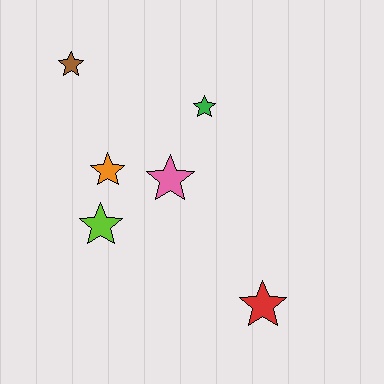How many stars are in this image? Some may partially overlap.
There are 6 stars.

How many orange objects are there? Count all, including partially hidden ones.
There is 1 orange object.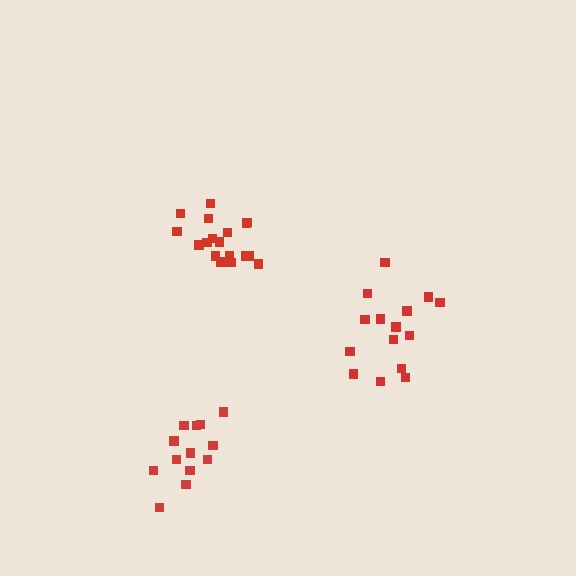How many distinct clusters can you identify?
There are 3 distinct clusters.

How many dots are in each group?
Group 1: 13 dots, Group 2: 19 dots, Group 3: 15 dots (47 total).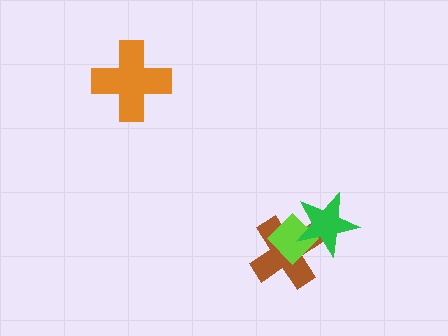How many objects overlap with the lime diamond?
2 objects overlap with the lime diamond.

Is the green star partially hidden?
No, no other shape covers it.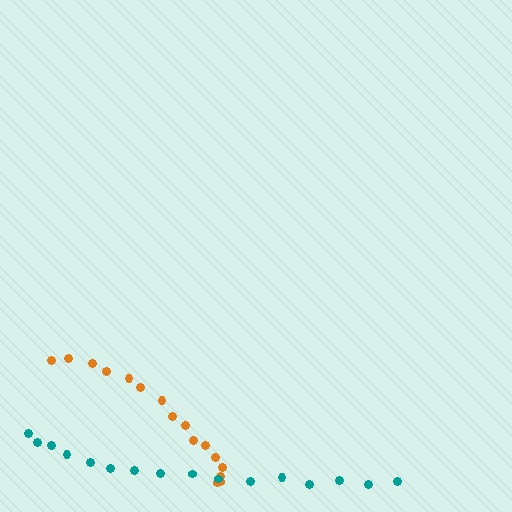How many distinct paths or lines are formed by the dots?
There are 2 distinct paths.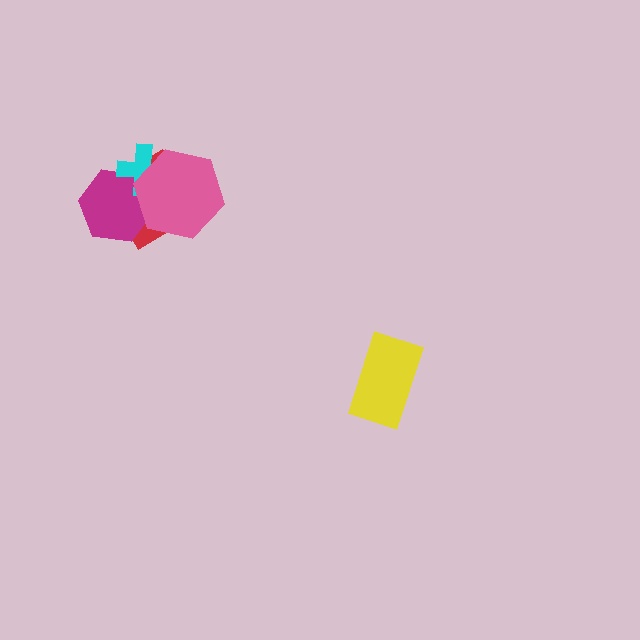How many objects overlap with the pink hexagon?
3 objects overlap with the pink hexagon.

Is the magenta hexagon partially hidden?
Yes, it is partially covered by another shape.